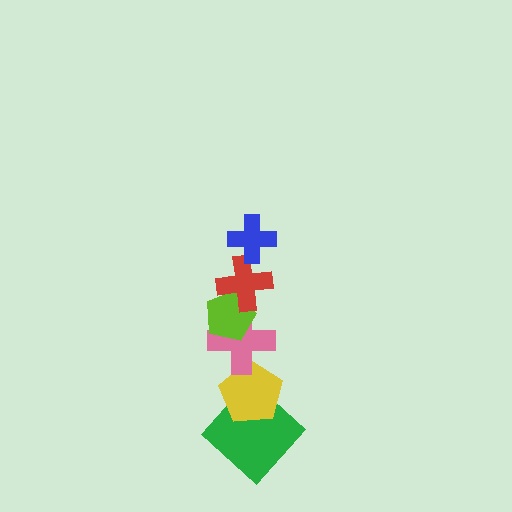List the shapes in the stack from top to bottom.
From top to bottom: the blue cross, the red cross, the lime pentagon, the pink cross, the yellow pentagon, the green diamond.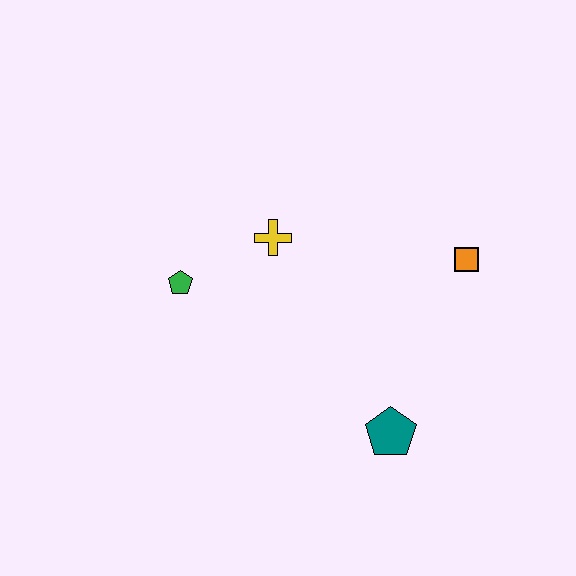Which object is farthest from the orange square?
The green pentagon is farthest from the orange square.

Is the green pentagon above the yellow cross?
No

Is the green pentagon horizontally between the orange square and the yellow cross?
No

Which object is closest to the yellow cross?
The green pentagon is closest to the yellow cross.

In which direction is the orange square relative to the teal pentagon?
The orange square is above the teal pentagon.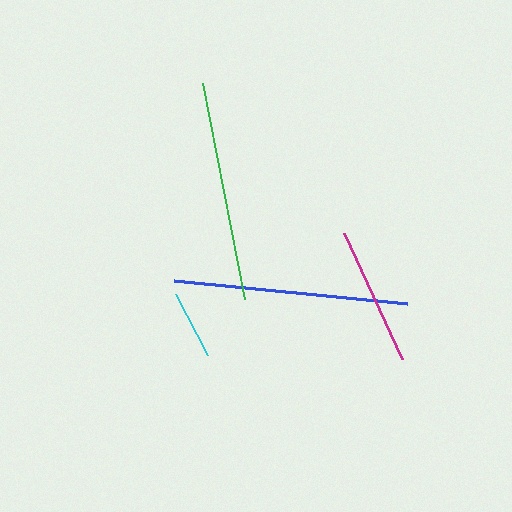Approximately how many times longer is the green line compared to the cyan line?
The green line is approximately 3.2 times the length of the cyan line.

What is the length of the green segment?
The green segment is approximately 219 pixels long.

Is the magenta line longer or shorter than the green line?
The green line is longer than the magenta line.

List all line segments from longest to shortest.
From longest to shortest: blue, green, magenta, cyan.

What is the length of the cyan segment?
The cyan segment is approximately 69 pixels long.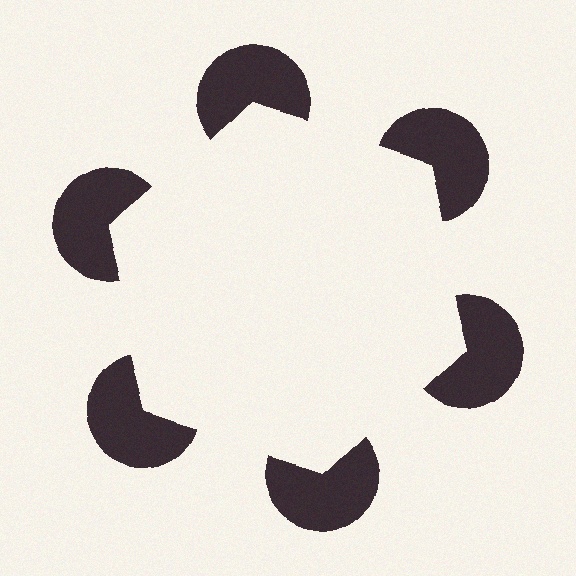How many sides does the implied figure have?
6 sides.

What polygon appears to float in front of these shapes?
An illusory hexagon — its edges are inferred from the aligned wedge cuts in the pac-man discs, not physically drawn.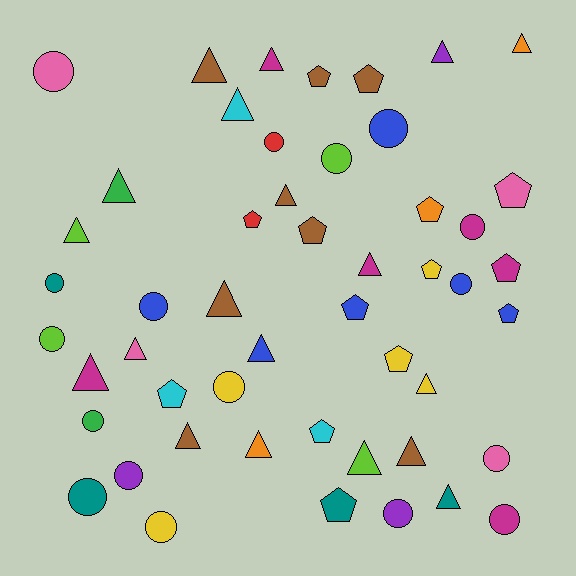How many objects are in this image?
There are 50 objects.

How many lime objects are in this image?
There are 4 lime objects.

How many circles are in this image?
There are 17 circles.